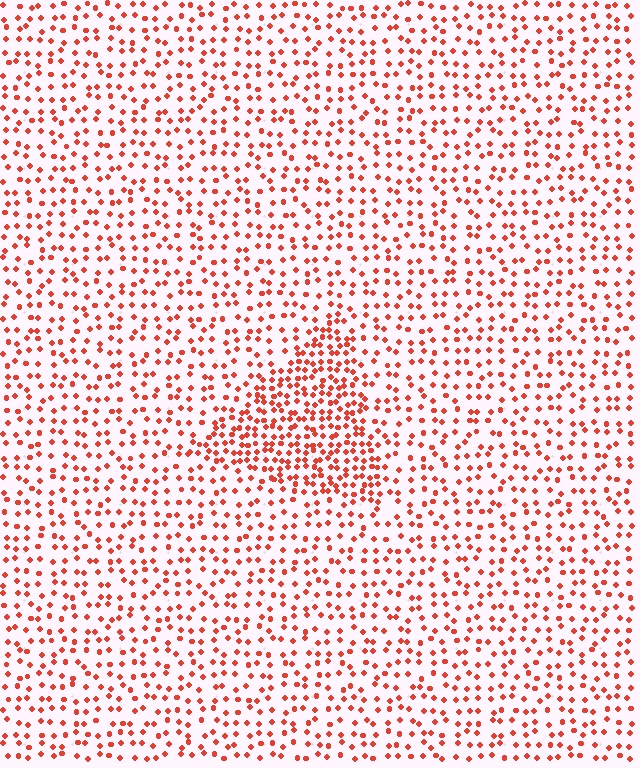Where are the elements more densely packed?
The elements are more densely packed inside the triangle boundary.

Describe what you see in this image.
The image contains small red elements arranged at two different densities. A triangle-shaped region is visible where the elements are more densely packed than the surrounding area.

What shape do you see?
I see a triangle.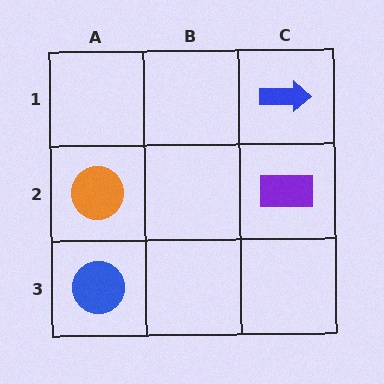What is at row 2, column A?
An orange circle.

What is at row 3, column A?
A blue circle.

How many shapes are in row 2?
2 shapes.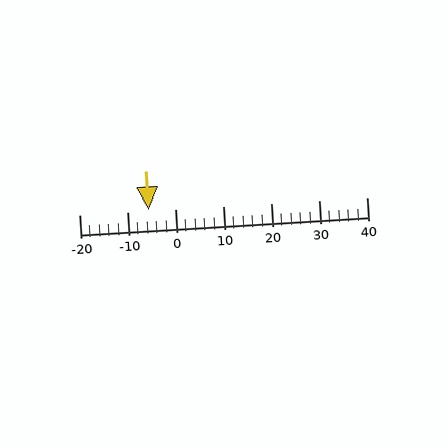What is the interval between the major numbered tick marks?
The major tick marks are spaced 10 units apart.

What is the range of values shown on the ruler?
The ruler shows values from -20 to 40.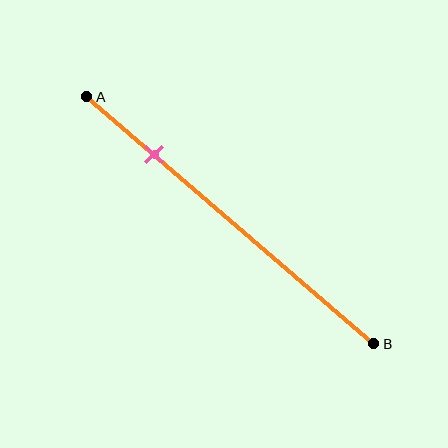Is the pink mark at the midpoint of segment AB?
No, the mark is at about 25% from A, not at the 50% midpoint.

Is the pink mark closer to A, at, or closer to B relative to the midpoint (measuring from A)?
The pink mark is closer to point A than the midpoint of segment AB.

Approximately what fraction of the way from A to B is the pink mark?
The pink mark is approximately 25% of the way from A to B.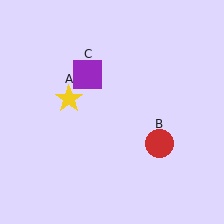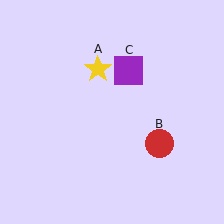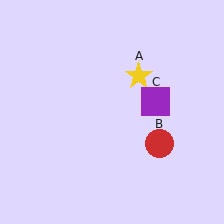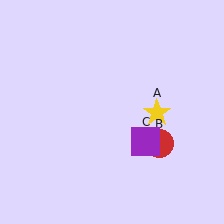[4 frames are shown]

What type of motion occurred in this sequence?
The yellow star (object A), purple square (object C) rotated clockwise around the center of the scene.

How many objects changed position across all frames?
2 objects changed position: yellow star (object A), purple square (object C).